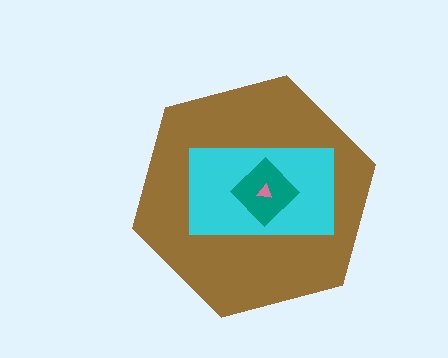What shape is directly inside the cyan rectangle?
The teal diamond.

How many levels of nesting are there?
4.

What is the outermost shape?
The brown hexagon.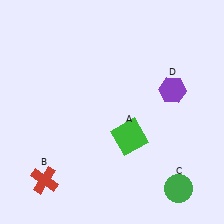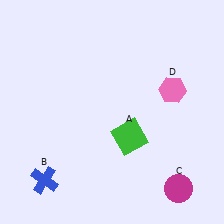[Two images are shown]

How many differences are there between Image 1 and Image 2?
There are 3 differences between the two images.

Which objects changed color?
B changed from red to blue. C changed from green to magenta. D changed from purple to pink.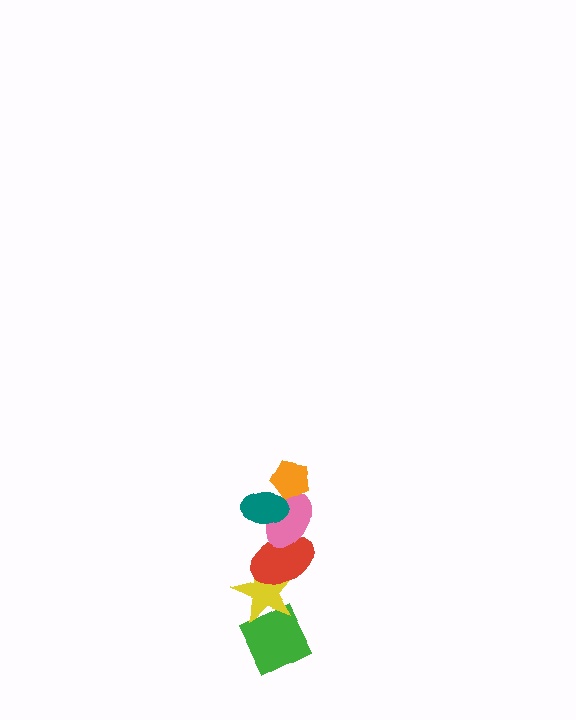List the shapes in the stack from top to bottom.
From top to bottom: the orange pentagon, the teal ellipse, the pink ellipse, the red ellipse, the yellow star, the green diamond.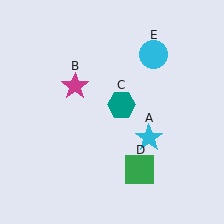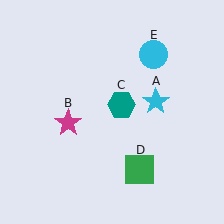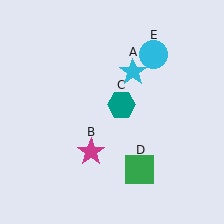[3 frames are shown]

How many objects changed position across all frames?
2 objects changed position: cyan star (object A), magenta star (object B).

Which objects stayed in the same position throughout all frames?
Teal hexagon (object C) and green square (object D) and cyan circle (object E) remained stationary.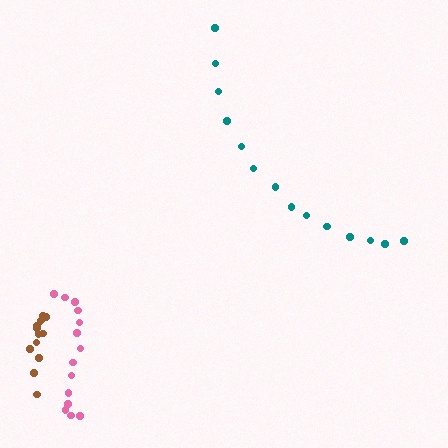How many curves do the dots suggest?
There are 3 distinct paths.